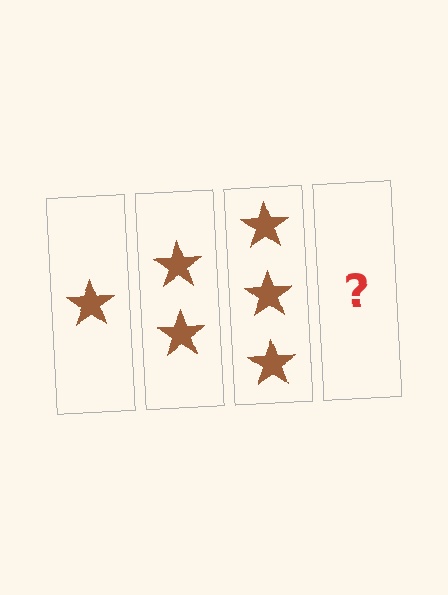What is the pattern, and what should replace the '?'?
The pattern is that each step adds one more star. The '?' should be 4 stars.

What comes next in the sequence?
The next element should be 4 stars.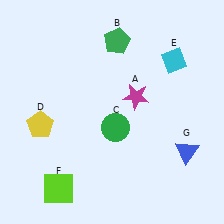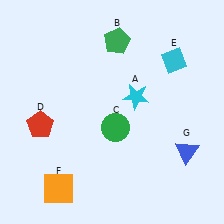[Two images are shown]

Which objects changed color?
A changed from magenta to cyan. D changed from yellow to red. F changed from lime to orange.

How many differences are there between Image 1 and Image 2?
There are 3 differences between the two images.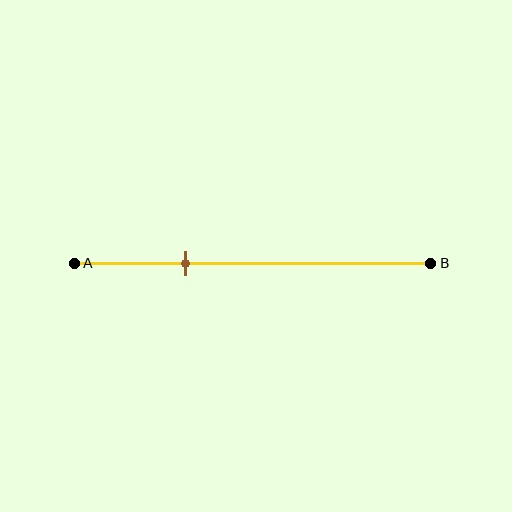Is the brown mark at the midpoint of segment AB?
No, the mark is at about 30% from A, not at the 50% midpoint.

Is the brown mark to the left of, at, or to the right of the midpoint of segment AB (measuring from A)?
The brown mark is to the left of the midpoint of segment AB.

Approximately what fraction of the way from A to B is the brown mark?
The brown mark is approximately 30% of the way from A to B.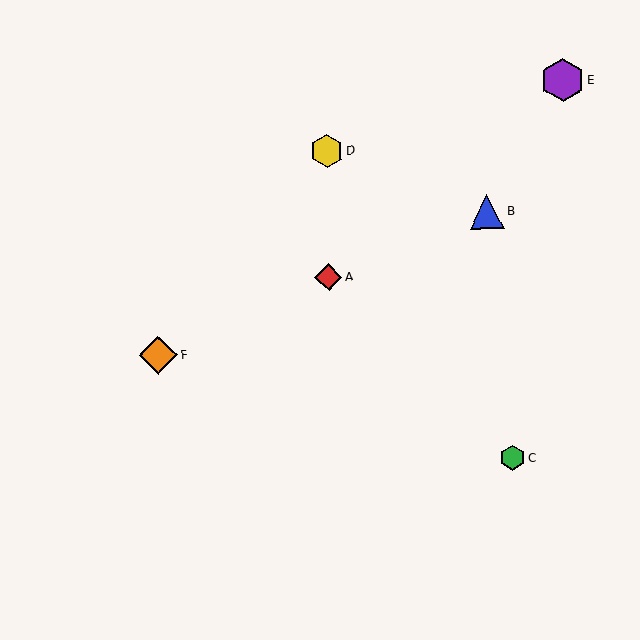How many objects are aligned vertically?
2 objects (A, D) are aligned vertically.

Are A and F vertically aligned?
No, A is at x≈329 and F is at x≈158.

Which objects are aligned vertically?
Objects A, D are aligned vertically.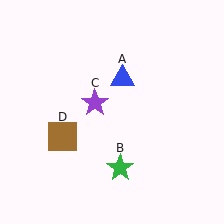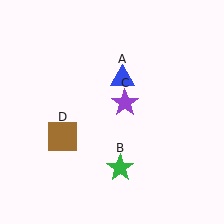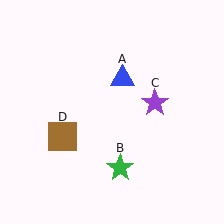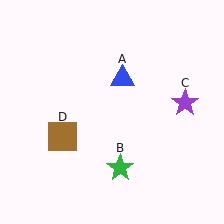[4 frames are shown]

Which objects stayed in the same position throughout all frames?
Blue triangle (object A) and green star (object B) and brown square (object D) remained stationary.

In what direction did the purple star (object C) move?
The purple star (object C) moved right.